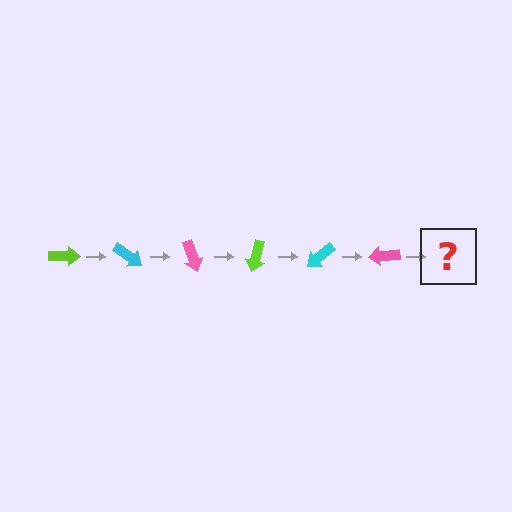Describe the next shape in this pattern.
It should be a lime arrow, rotated 210 degrees from the start.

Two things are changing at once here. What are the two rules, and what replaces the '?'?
The two rules are that it rotates 35 degrees each step and the color cycles through lime, cyan, and pink. The '?' should be a lime arrow, rotated 210 degrees from the start.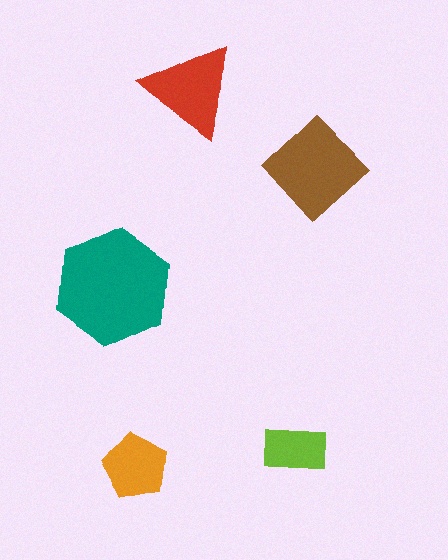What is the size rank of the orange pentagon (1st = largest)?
4th.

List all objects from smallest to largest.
The lime rectangle, the orange pentagon, the red triangle, the brown diamond, the teal hexagon.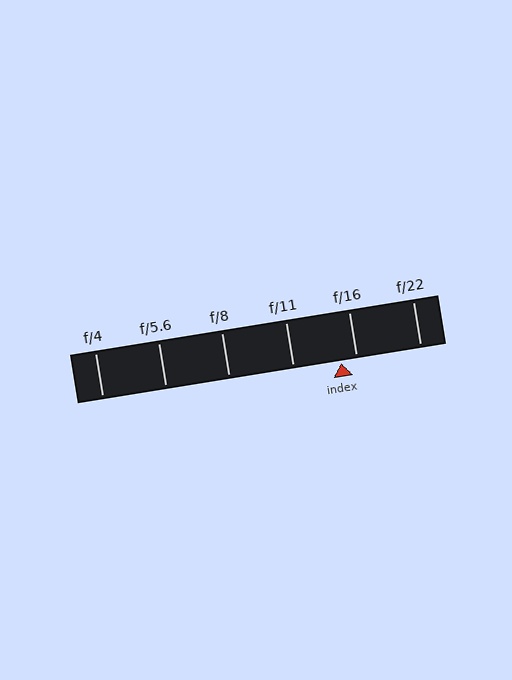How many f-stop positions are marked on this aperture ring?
There are 6 f-stop positions marked.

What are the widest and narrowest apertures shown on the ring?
The widest aperture shown is f/4 and the narrowest is f/22.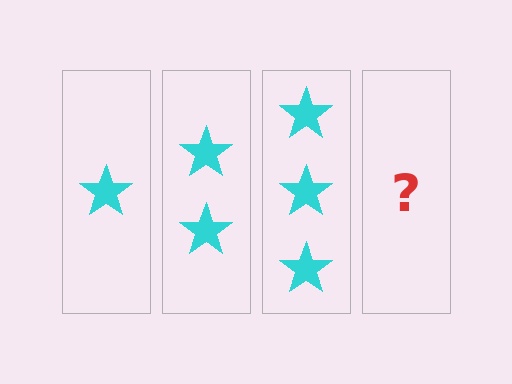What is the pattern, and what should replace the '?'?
The pattern is that each step adds one more star. The '?' should be 4 stars.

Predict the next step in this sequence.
The next step is 4 stars.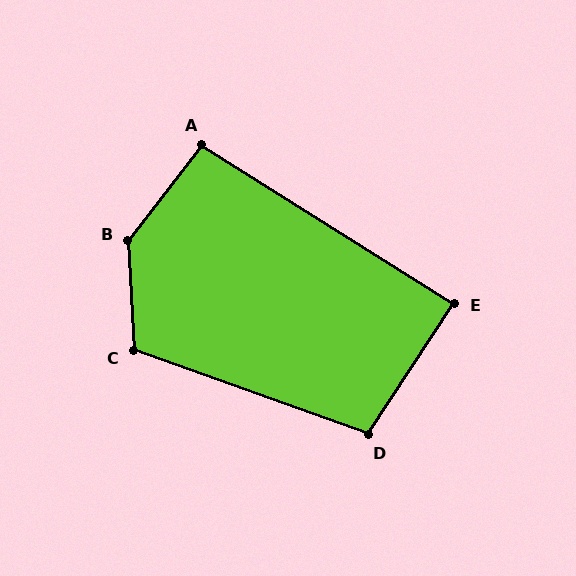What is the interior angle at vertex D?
Approximately 104 degrees (obtuse).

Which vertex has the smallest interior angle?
E, at approximately 89 degrees.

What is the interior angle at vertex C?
Approximately 112 degrees (obtuse).